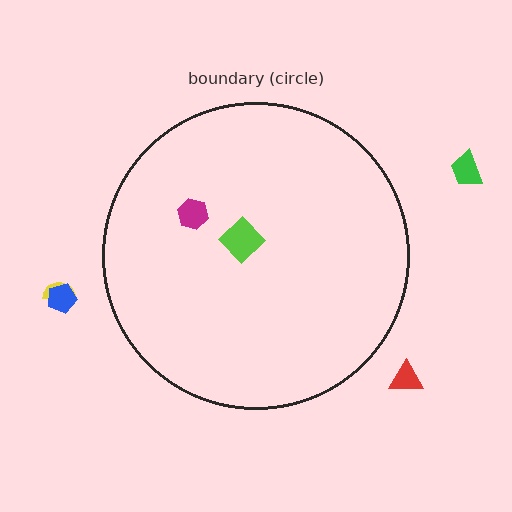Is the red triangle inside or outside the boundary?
Outside.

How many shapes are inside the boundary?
2 inside, 4 outside.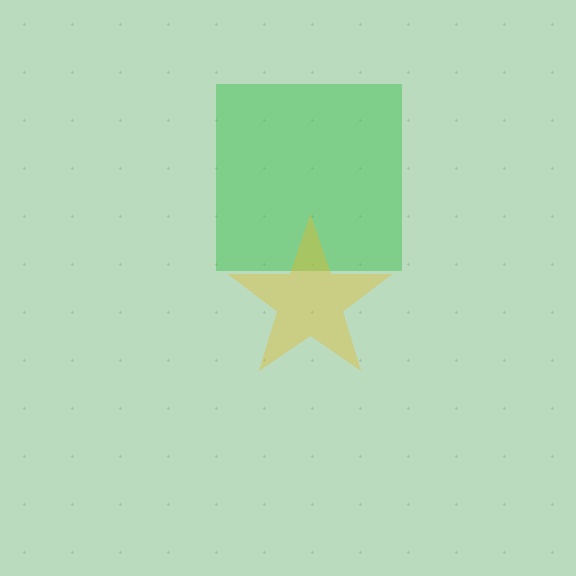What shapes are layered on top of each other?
The layered shapes are: a green square, a yellow star.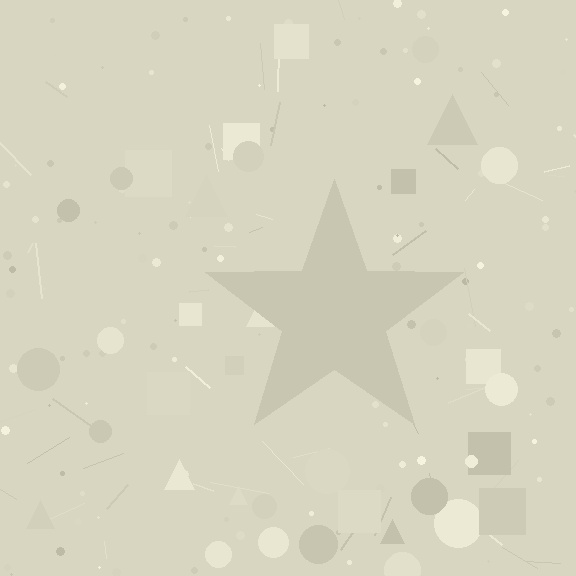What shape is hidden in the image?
A star is hidden in the image.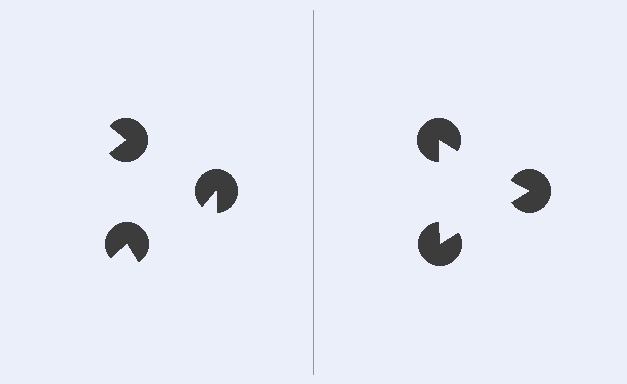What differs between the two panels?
The pac-man discs are positioned identically on both sides; only the wedge orientations differ. On the right they align to a triangle; on the left they are misaligned.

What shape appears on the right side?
An illusory triangle.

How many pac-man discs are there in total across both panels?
6 — 3 on each side.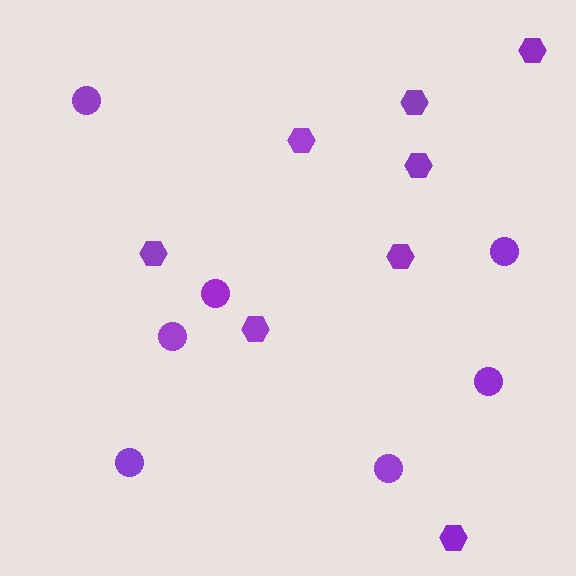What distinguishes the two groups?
There are 2 groups: one group of circles (7) and one group of hexagons (8).